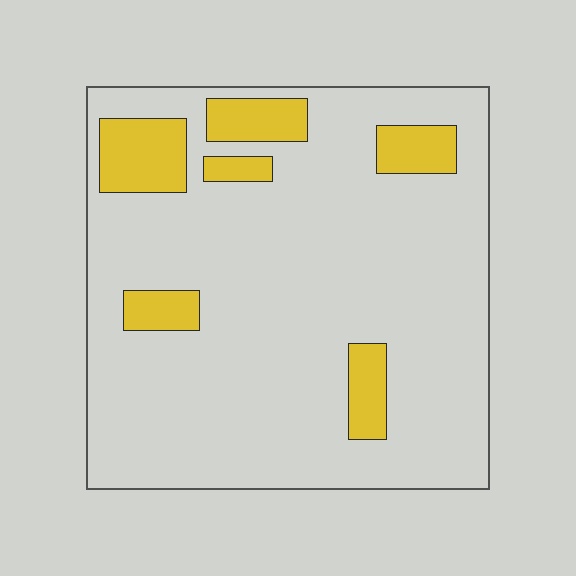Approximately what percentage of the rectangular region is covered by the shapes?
Approximately 15%.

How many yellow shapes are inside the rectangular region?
6.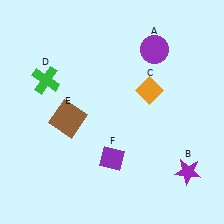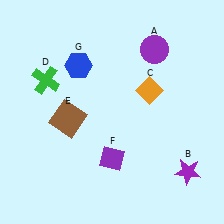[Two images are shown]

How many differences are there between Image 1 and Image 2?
There is 1 difference between the two images.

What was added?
A blue hexagon (G) was added in Image 2.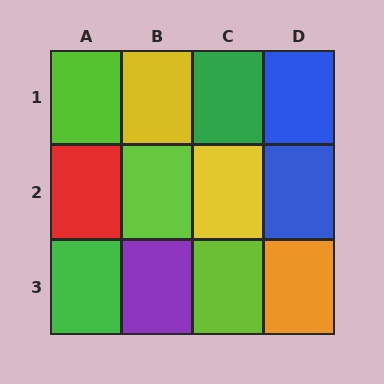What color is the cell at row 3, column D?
Orange.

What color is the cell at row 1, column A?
Lime.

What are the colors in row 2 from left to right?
Red, lime, yellow, blue.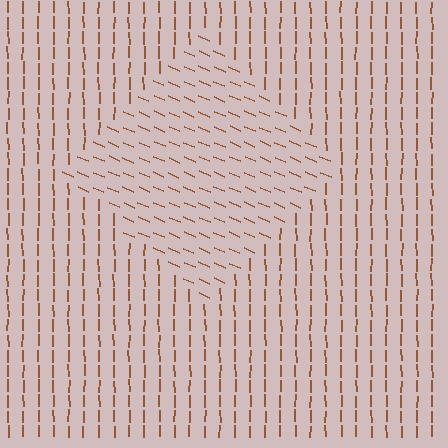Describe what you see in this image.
The image is filled with small brown line segments. A diamond region in the image has lines oriented differently from the surrounding lines, creating a visible texture boundary.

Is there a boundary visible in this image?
Yes, there is a texture boundary formed by a change in line orientation.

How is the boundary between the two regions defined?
The boundary is defined purely by a change in line orientation (approximately 66 degrees difference). All lines are the same color and thickness.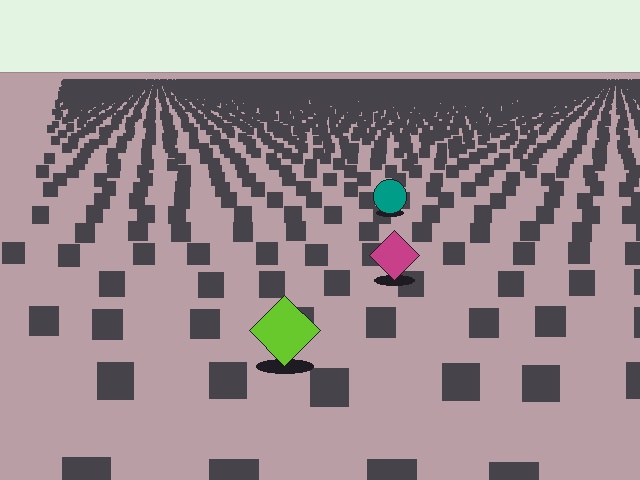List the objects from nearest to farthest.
From nearest to farthest: the lime diamond, the magenta diamond, the teal circle.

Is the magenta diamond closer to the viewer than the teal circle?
Yes. The magenta diamond is closer — you can tell from the texture gradient: the ground texture is coarser near it.